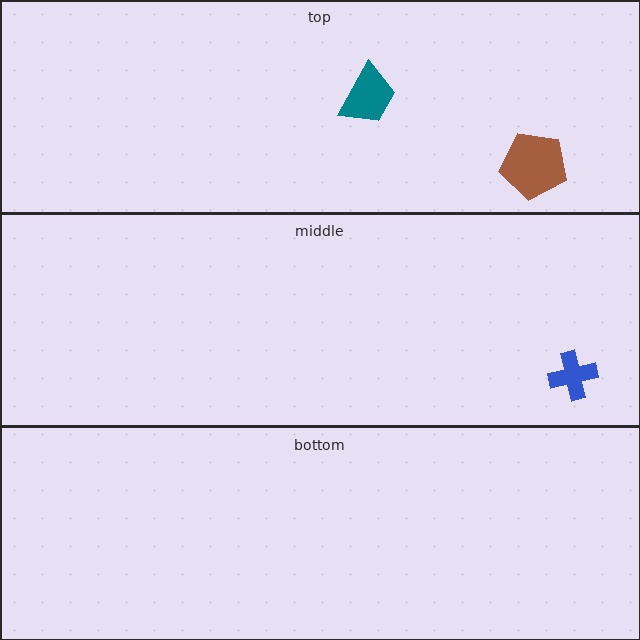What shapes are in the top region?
The teal trapezoid, the brown pentagon.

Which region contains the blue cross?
The middle region.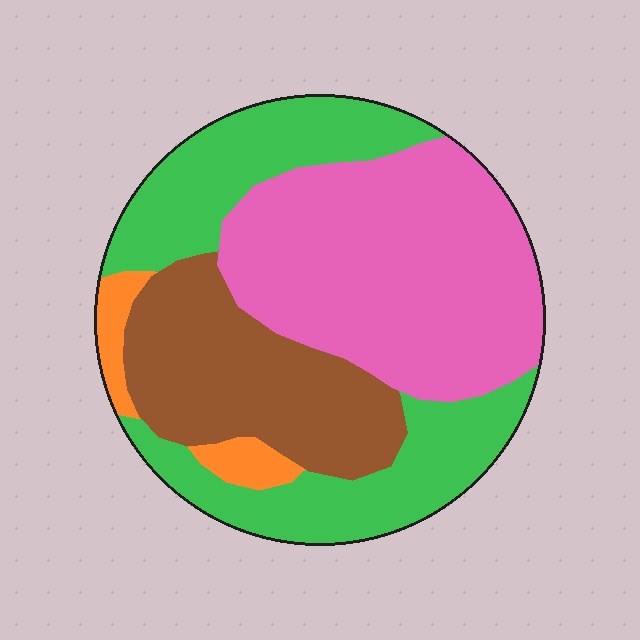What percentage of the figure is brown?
Brown covers around 25% of the figure.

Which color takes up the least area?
Orange, at roughly 5%.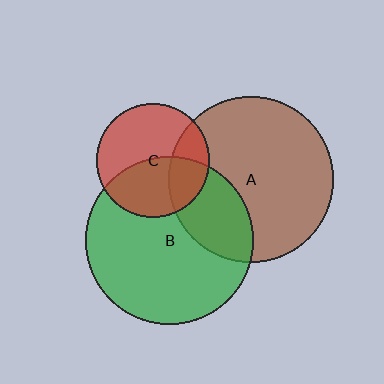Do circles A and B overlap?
Yes.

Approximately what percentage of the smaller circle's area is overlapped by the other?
Approximately 30%.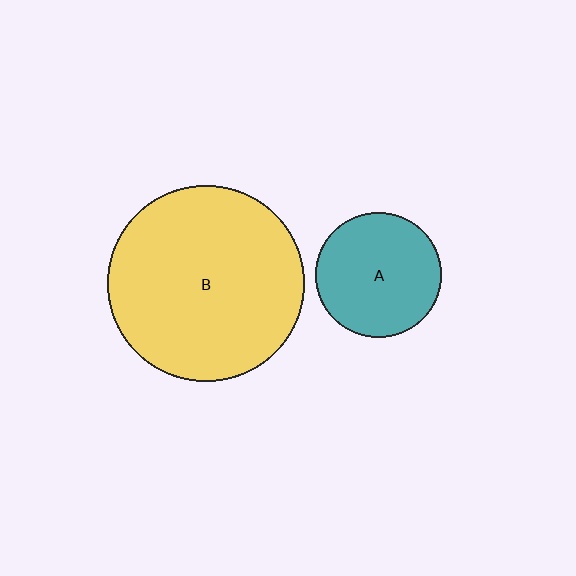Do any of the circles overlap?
No, none of the circles overlap.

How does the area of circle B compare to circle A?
Approximately 2.5 times.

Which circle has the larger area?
Circle B (yellow).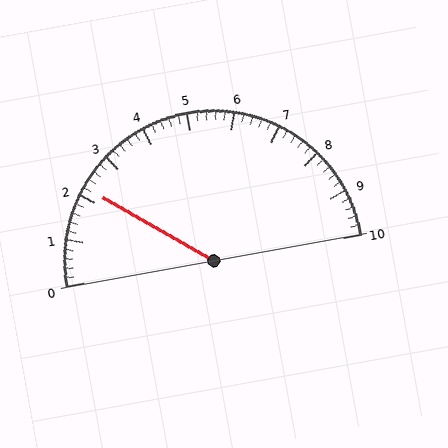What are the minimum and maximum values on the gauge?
The gauge ranges from 0 to 10.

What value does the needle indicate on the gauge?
The needle indicates approximately 2.2.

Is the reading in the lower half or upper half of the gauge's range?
The reading is in the lower half of the range (0 to 10).